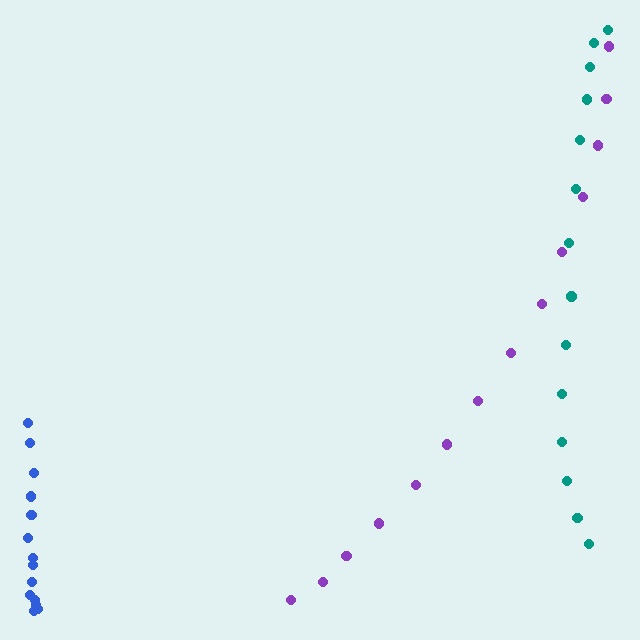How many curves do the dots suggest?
There are 3 distinct paths.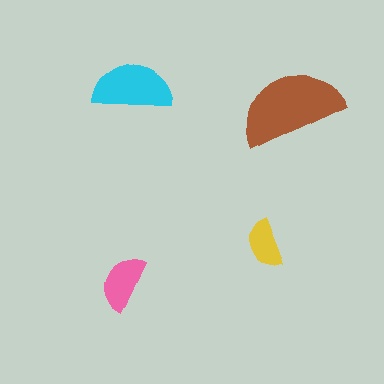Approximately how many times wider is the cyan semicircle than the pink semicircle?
About 1.5 times wider.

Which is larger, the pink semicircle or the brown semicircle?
The brown one.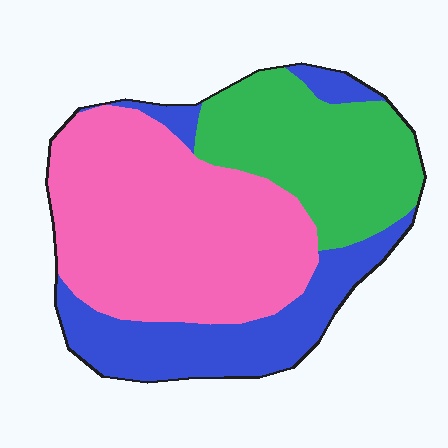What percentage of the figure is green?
Green takes up about one quarter (1/4) of the figure.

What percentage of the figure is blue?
Blue covers roughly 25% of the figure.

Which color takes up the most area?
Pink, at roughly 45%.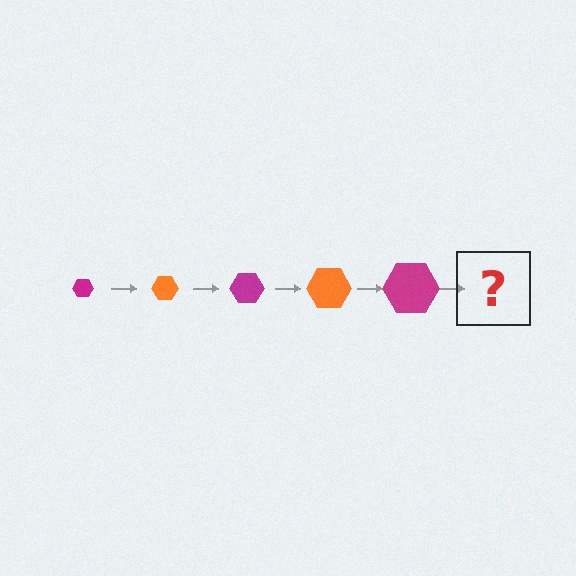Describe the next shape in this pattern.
It should be an orange hexagon, larger than the previous one.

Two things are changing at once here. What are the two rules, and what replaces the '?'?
The two rules are that the hexagon grows larger each step and the color cycles through magenta and orange. The '?' should be an orange hexagon, larger than the previous one.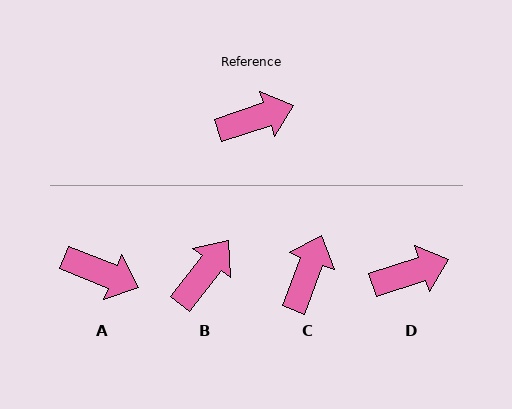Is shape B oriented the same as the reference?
No, it is off by about 34 degrees.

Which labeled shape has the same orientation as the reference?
D.